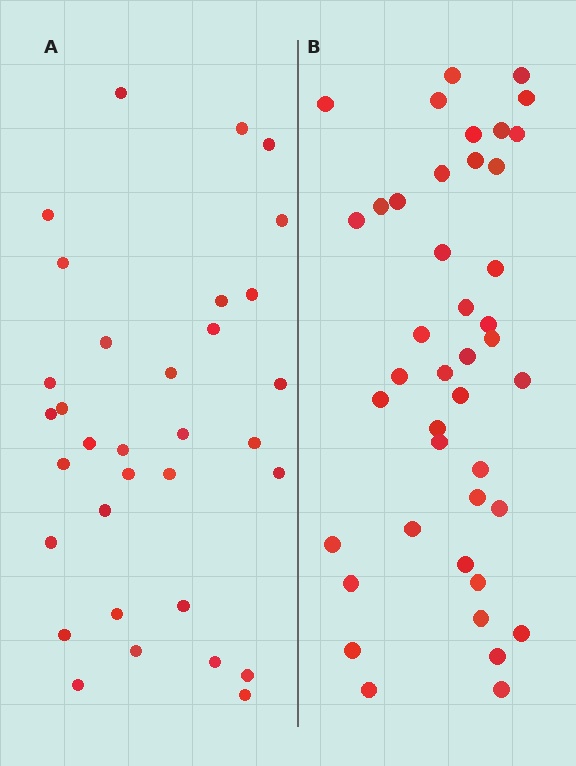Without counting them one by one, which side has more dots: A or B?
Region B (the right region) has more dots.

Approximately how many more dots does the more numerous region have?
Region B has roughly 8 or so more dots than region A.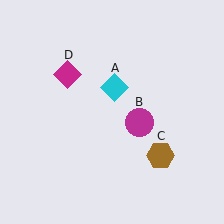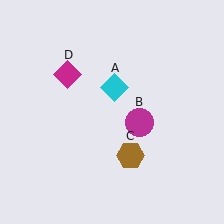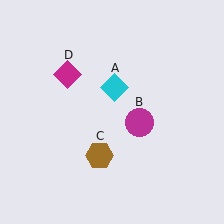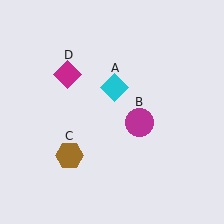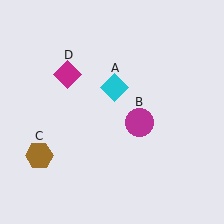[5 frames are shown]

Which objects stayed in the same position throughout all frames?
Cyan diamond (object A) and magenta circle (object B) and magenta diamond (object D) remained stationary.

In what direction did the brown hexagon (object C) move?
The brown hexagon (object C) moved left.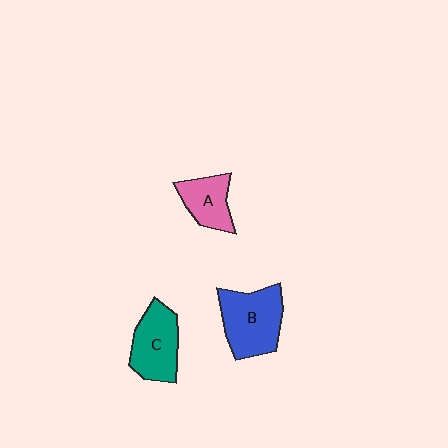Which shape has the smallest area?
Shape A (pink).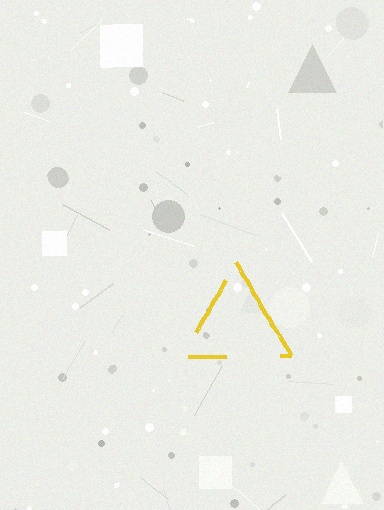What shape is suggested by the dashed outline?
The dashed outline suggests a triangle.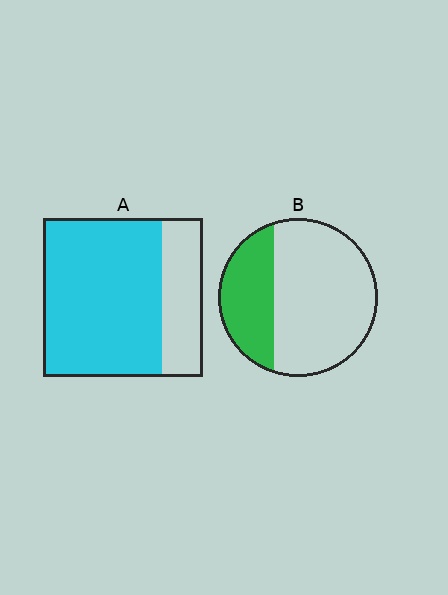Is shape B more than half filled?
No.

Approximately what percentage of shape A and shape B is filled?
A is approximately 75% and B is approximately 30%.